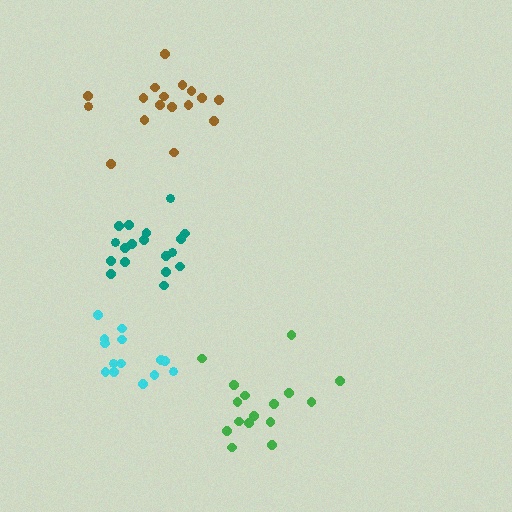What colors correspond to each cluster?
The clusters are colored: teal, cyan, brown, green.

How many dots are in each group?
Group 1: 18 dots, Group 2: 14 dots, Group 3: 17 dots, Group 4: 16 dots (65 total).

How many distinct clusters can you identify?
There are 4 distinct clusters.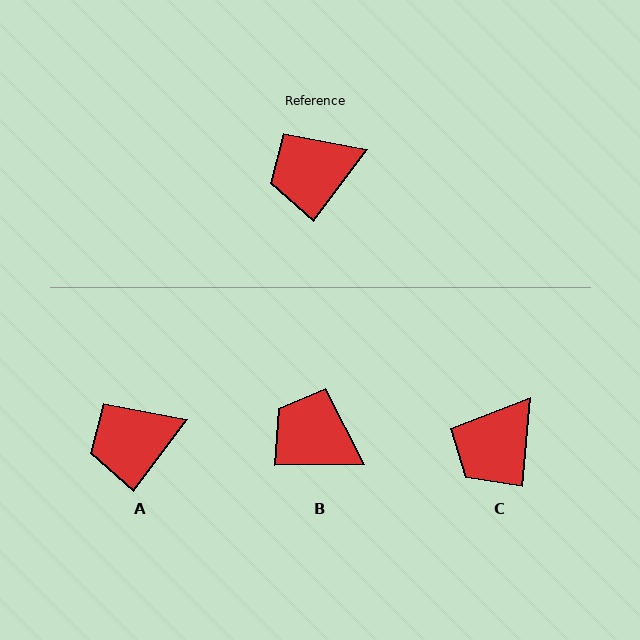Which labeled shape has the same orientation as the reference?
A.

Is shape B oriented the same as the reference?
No, it is off by about 52 degrees.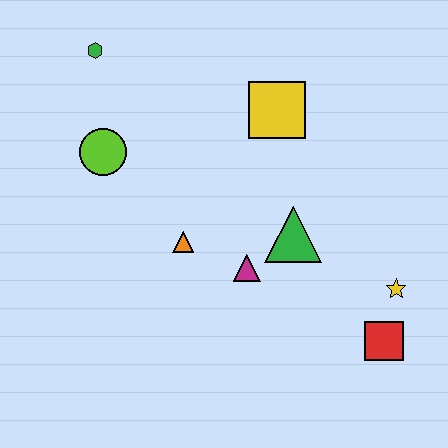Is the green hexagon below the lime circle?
No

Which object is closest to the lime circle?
The green hexagon is closest to the lime circle.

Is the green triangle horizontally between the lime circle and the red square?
Yes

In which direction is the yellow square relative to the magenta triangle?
The yellow square is above the magenta triangle.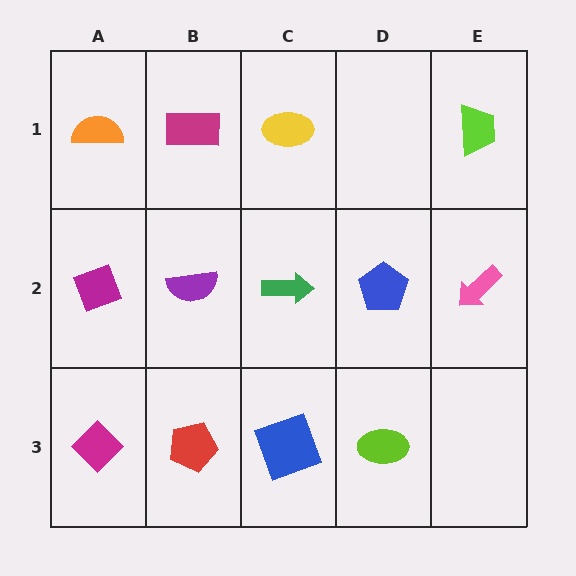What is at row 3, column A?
A magenta diamond.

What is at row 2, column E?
A pink arrow.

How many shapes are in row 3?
4 shapes.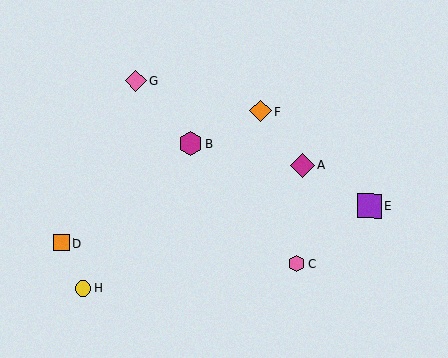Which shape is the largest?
The purple square (labeled E) is the largest.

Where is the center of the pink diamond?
The center of the pink diamond is at (136, 81).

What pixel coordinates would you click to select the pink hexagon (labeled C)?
Click at (297, 263) to select the pink hexagon C.